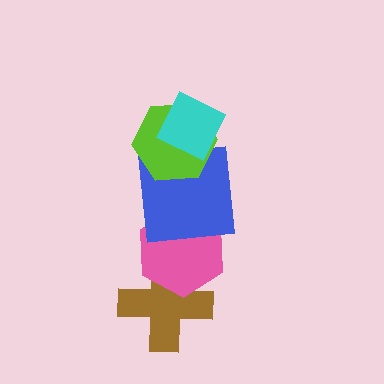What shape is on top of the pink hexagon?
The blue square is on top of the pink hexagon.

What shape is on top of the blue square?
The lime hexagon is on top of the blue square.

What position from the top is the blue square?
The blue square is 3rd from the top.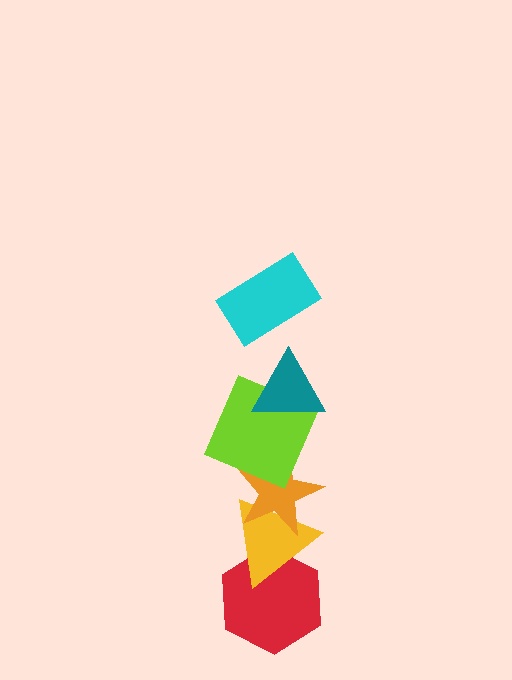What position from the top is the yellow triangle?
The yellow triangle is 5th from the top.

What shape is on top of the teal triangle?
The cyan rectangle is on top of the teal triangle.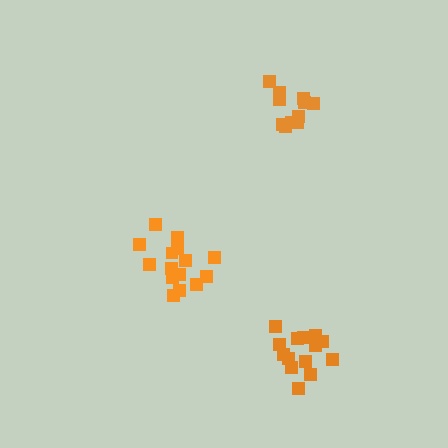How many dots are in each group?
Group 1: 14 dots, Group 2: 15 dots, Group 3: 11 dots (40 total).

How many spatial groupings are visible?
There are 3 spatial groupings.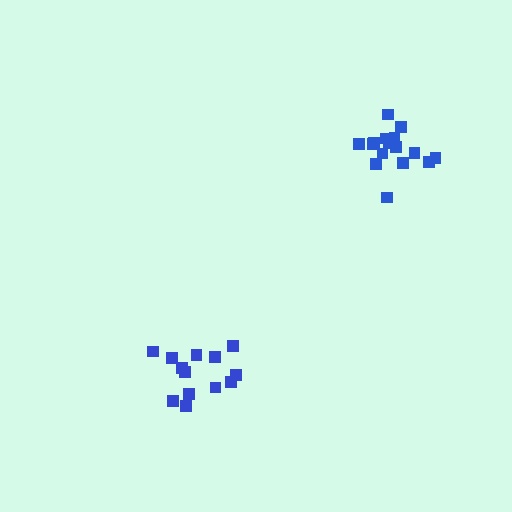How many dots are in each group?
Group 1: 13 dots, Group 2: 16 dots (29 total).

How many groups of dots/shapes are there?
There are 2 groups.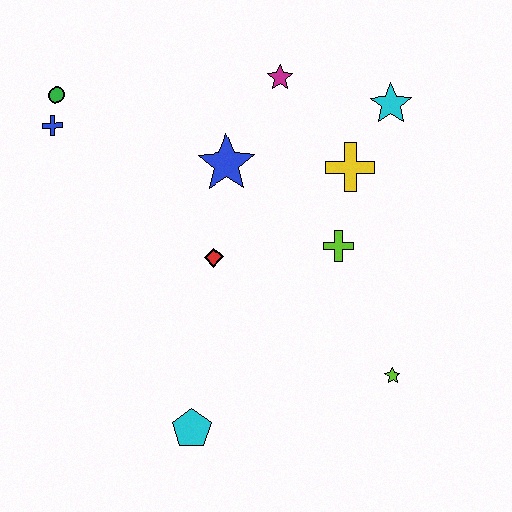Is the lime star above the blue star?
No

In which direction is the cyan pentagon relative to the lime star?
The cyan pentagon is to the left of the lime star.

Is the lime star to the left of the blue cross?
No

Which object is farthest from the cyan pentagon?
The cyan star is farthest from the cyan pentagon.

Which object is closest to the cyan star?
The yellow cross is closest to the cyan star.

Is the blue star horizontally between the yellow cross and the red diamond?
Yes